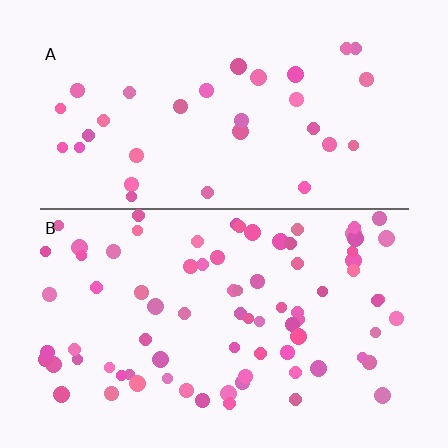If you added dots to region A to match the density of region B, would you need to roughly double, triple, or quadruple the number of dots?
Approximately double.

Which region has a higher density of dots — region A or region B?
B (the bottom).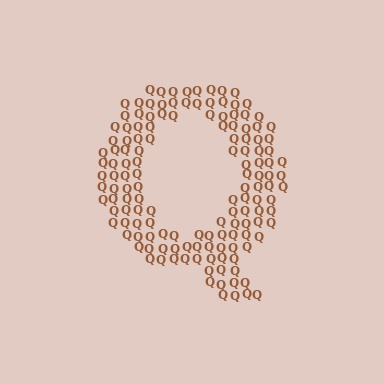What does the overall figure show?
The overall figure shows the letter Q.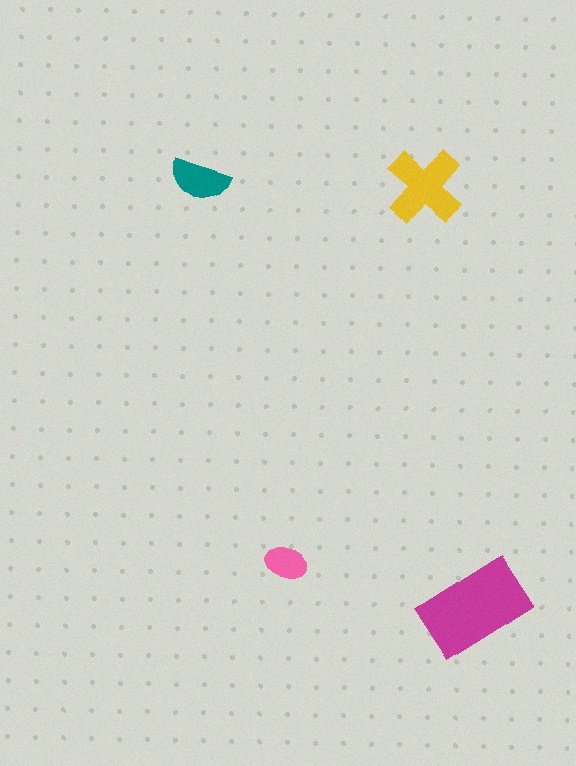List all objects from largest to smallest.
The magenta rectangle, the yellow cross, the teal semicircle, the pink ellipse.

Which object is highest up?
The teal semicircle is topmost.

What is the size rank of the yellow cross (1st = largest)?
2nd.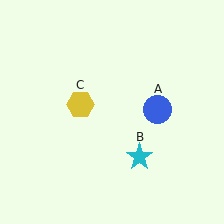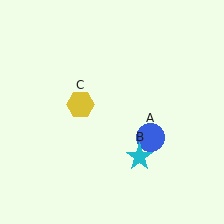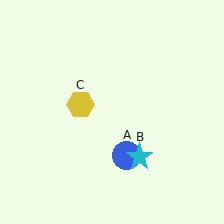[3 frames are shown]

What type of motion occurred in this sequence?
The blue circle (object A) rotated clockwise around the center of the scene.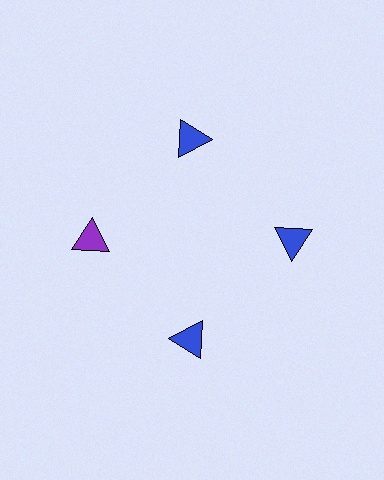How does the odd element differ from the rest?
It has a different color: purple instead of blue.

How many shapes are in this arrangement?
There are 4 shapes arranged in a ring pattern.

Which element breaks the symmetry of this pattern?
The purple triangle at roughly the 9 o'clock position breaks the symmetry. All other shapes are blue triangles.